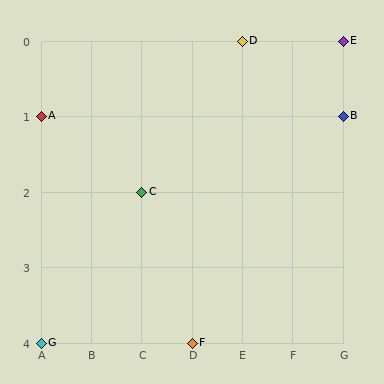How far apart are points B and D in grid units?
Points B and D are 2 columns and 1 row apart (about 2.2 grid units diagonally).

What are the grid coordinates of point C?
Point C is at grid coordinates (C, 2).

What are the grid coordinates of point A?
Point A is at grid coordinates (A, 1).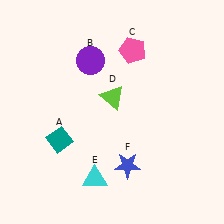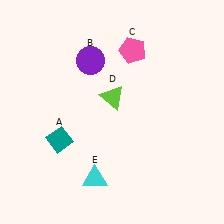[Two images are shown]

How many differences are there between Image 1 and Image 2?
There is 1 difference between the two images.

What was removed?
The blue star (F) was removed in Image 2.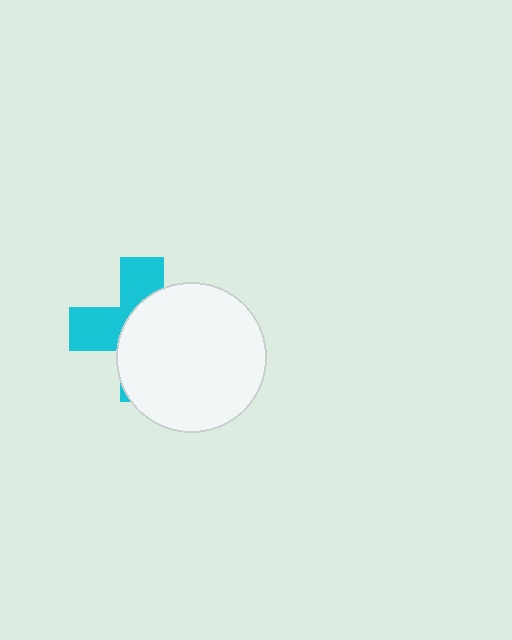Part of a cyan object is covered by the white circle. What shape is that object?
It is a cross.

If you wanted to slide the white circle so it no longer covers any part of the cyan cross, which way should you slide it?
Slide it right — that is the most direct way to separate the two shapes.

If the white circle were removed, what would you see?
You would see the complete cyan cross.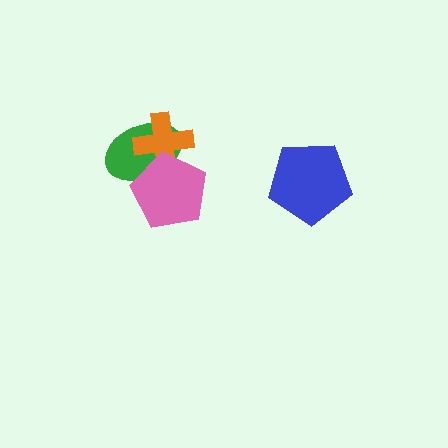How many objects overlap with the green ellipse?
2 objects overlap with the green ellipse.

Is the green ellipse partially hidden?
Yes, it is partially covered by another shape.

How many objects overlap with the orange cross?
2 objects overlap with the orange cross.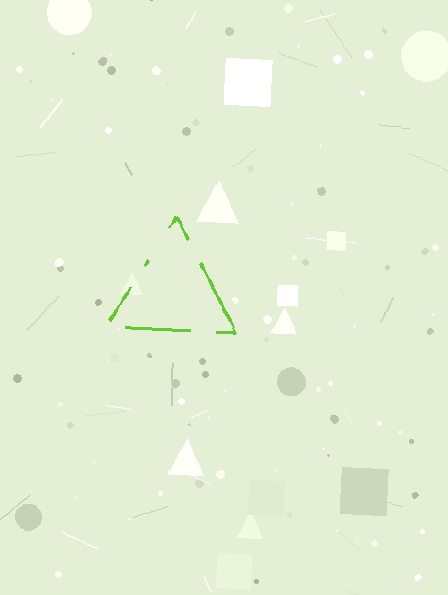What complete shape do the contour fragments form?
The contour fragments form a triangle.